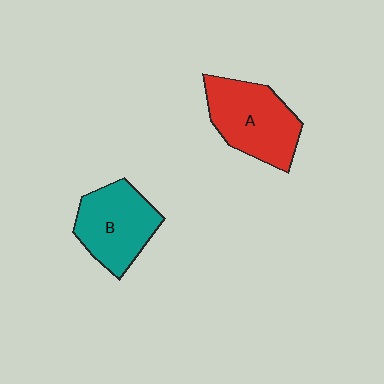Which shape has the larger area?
Shape A (red).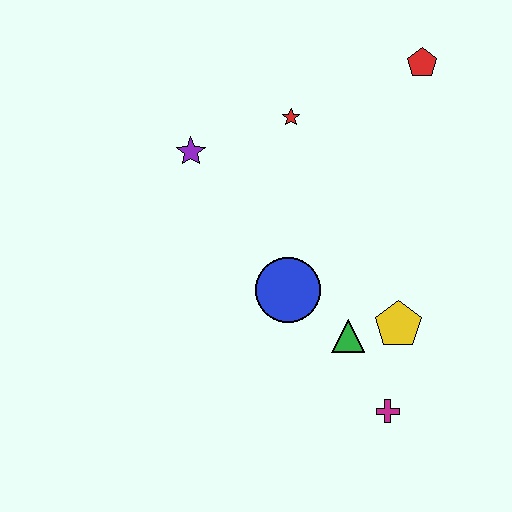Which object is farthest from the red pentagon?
The magenta cross is farthest from the red pentagon.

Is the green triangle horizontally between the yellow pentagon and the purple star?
Yes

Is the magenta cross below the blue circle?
Yes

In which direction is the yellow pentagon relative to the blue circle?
The yellow pentagon is to the right of the blue circle.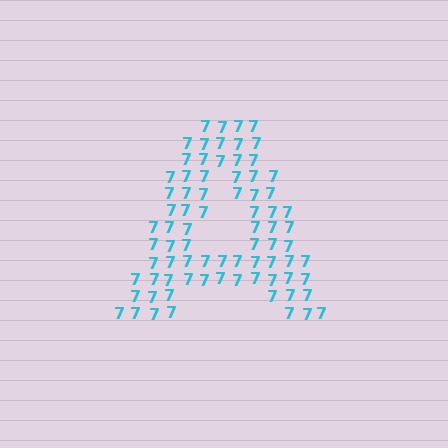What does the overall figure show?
The overall figure shows the letter A.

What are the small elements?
The small elements are digit 7's.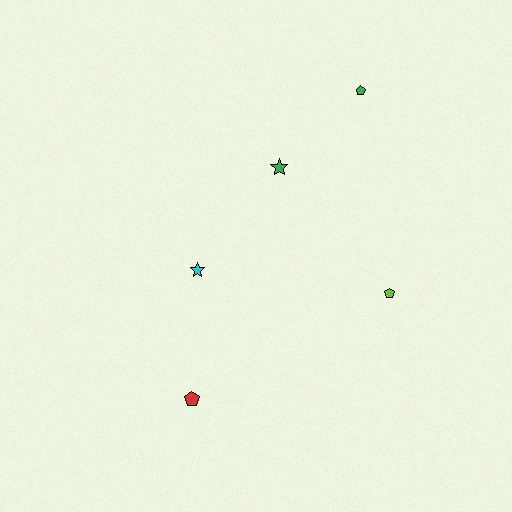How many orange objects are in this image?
There are no orange objects.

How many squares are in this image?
There are no squares.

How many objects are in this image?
There are 5 objects.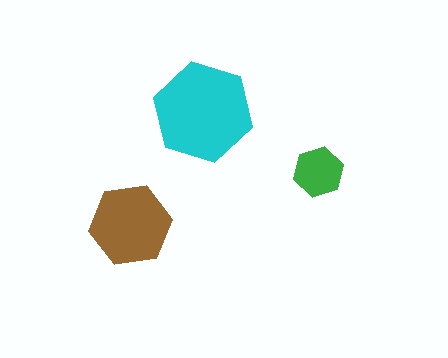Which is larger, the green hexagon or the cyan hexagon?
The cyan one.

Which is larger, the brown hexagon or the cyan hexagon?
The cyan one.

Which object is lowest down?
The brown hexagon is bottommost.